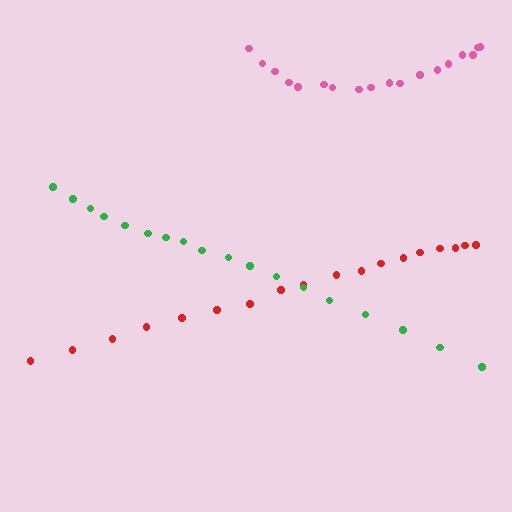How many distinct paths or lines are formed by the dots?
There are 3 distinct paths.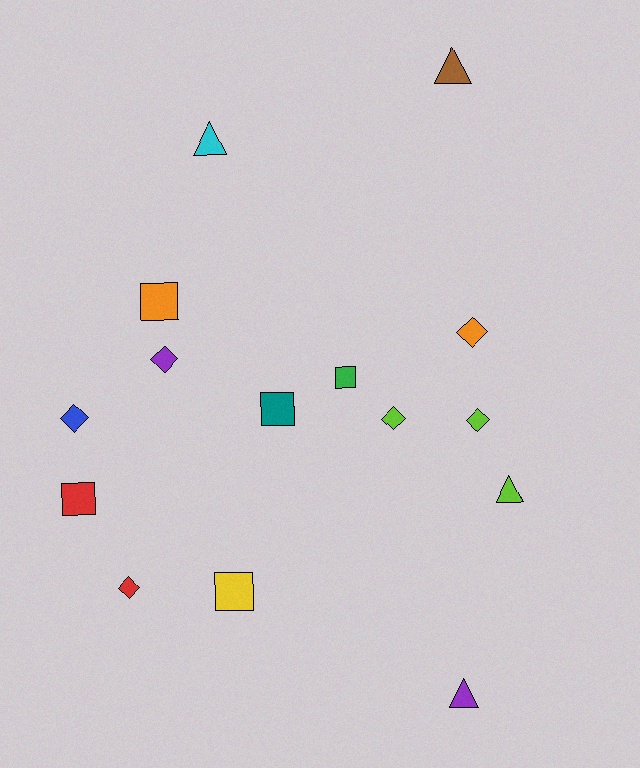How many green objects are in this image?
There is 1 green object.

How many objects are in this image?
There are 15 objects.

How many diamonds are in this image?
There are 6 diamonds.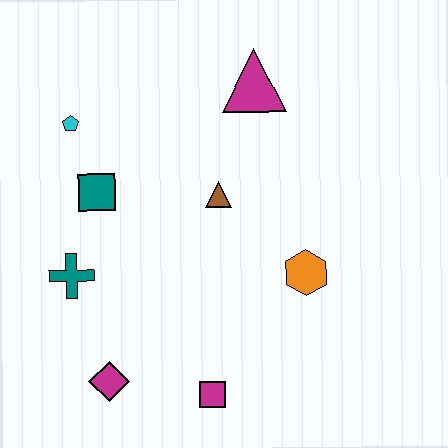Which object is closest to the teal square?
The cyan pentagon is closest to the teal square.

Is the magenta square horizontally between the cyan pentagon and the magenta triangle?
Yes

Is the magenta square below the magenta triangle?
Yes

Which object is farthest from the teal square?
The magenta square is farthest from the teal square.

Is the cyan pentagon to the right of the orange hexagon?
No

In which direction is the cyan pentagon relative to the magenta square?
The cyan pentagon is above the magenta square.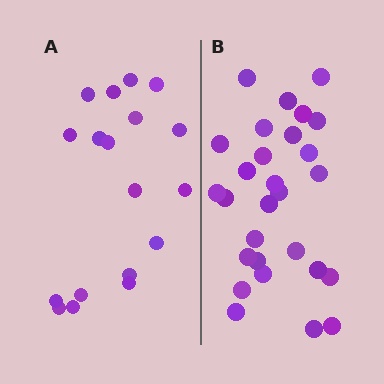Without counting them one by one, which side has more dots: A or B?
Region B (the right region) has more dots.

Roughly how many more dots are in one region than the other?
Region B has roughly 10 or so more dots than region A.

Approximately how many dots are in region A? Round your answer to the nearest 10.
About 20 dots. (The exact count is 18, which rounds to 20.)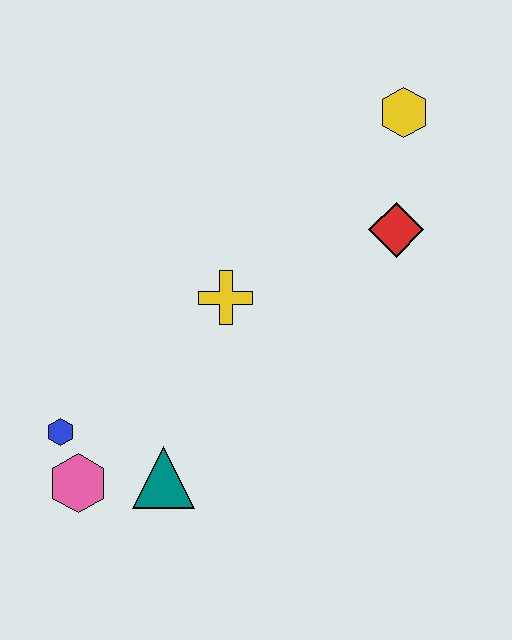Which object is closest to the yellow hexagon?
The red diamond is closest to the yellow hexagon.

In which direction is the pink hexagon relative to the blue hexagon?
The pink hexagon is below the blue hexagon.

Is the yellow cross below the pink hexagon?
No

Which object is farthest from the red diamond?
The pink hexagon is farthest from the red diamond.